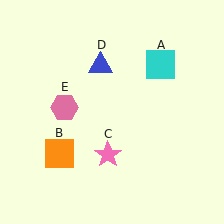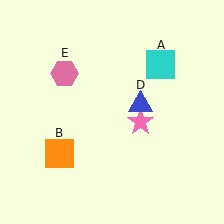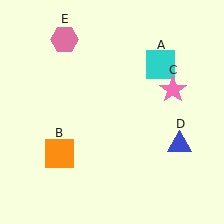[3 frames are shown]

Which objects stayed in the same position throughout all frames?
Cyan square (object A) and orange square (object B) remained stationary.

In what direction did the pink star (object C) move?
The pink star (object C) moved up and to the right.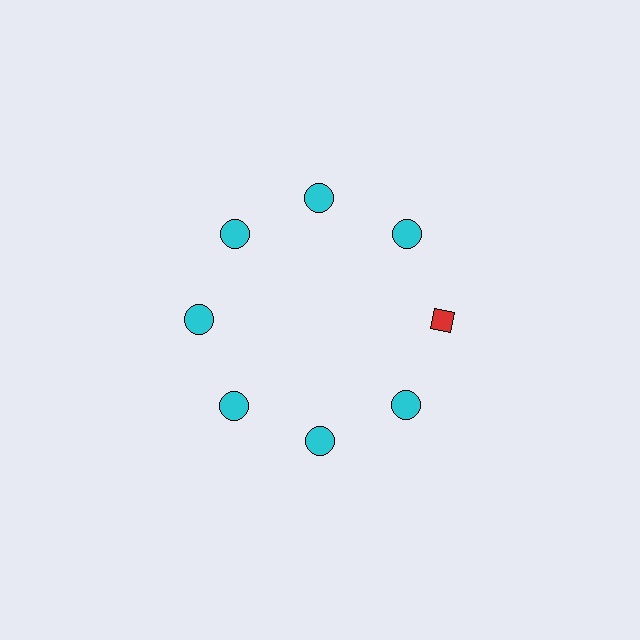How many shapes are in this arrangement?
There are 8 shapes arranged in a ring pattern.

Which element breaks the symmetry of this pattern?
The red diamond at roughly the 3 o'clock position breaks the symmetry. All other shapes are cyan circles.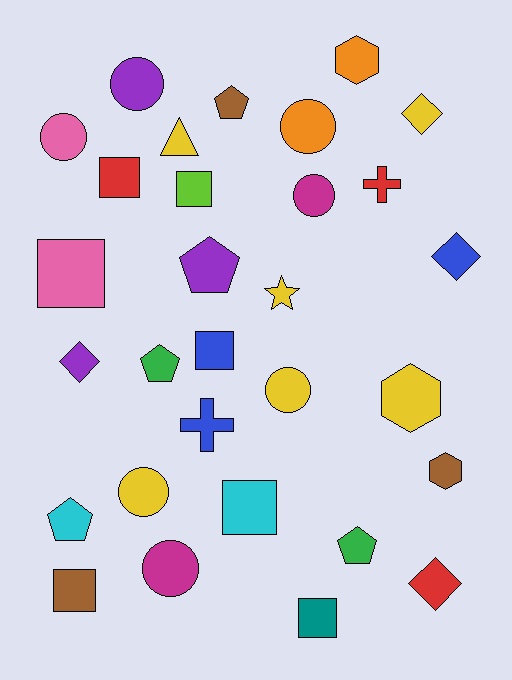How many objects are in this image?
There are 30 objects.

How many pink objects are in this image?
There are 2 pink objects.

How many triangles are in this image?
There is 1 triangle.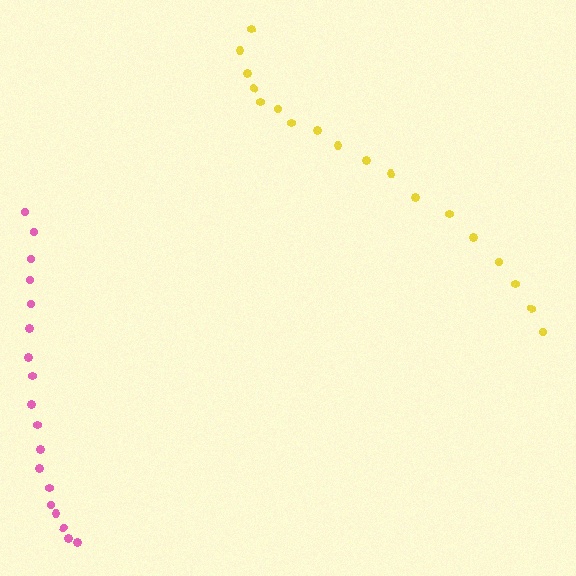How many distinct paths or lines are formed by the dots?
There are 2 distinct paths.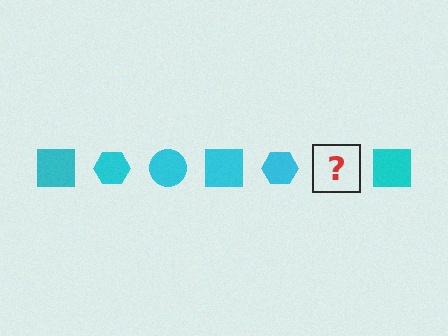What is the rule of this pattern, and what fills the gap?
The rule is that the pattern cycles through square, hexagon, circle shapes in cyan. The gap should be filled with a cyan circle.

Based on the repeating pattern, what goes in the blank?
The blank should be a cyan circle.